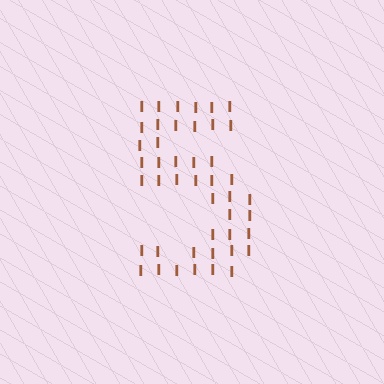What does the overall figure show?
The overall figure shows the digit 5.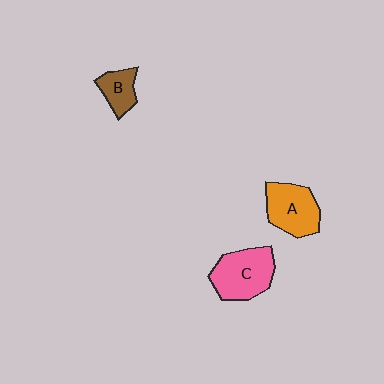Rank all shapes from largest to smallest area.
From largest to smallest: C (pink), A (orange), B (brown).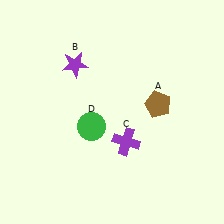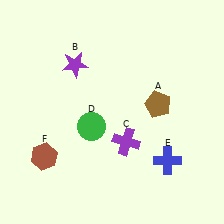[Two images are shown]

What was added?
A blue cross (E), a brown hexagon (F) were added in Image 2.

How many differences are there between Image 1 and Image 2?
There are 2 differences between the two images.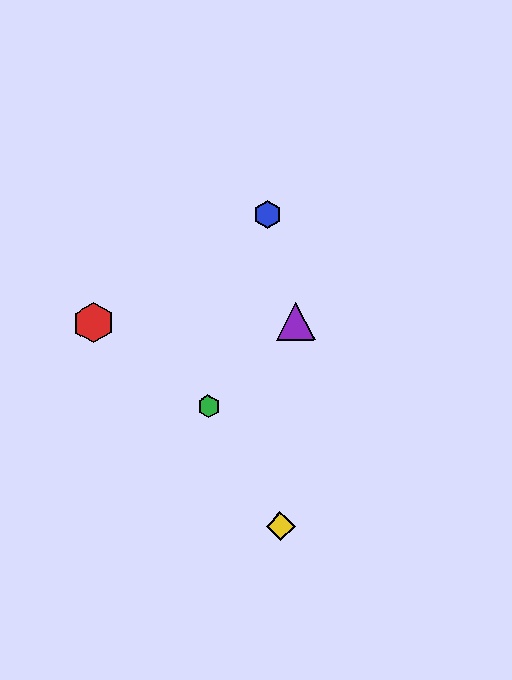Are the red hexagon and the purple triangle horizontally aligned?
Yes, both are at y≈323.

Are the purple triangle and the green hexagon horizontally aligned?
No, the purple triangle is at y≈321 and the green hexagon is at y≈407.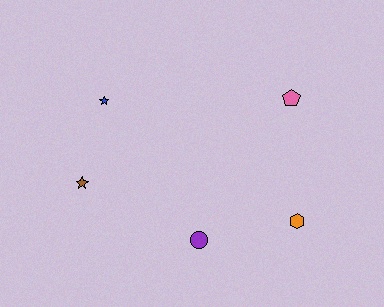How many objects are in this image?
There are 5 objects.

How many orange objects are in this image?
There is 1 orange object.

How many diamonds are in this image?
There are no diamonds.